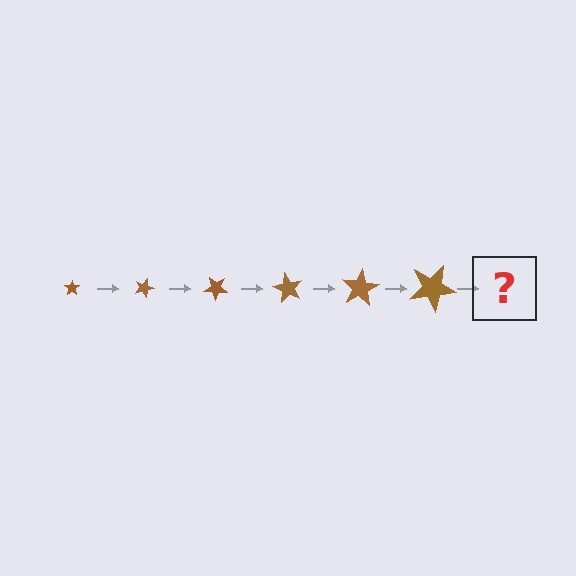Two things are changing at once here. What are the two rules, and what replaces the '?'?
The two rules are that the star grows larger each step and it rotates 20 degrees each step. The '?' should be a star, larger than the previous one and rotated 120 degrees from the start.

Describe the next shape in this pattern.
It should be a star, larger than the previous one and rotated 120 degrees from the start.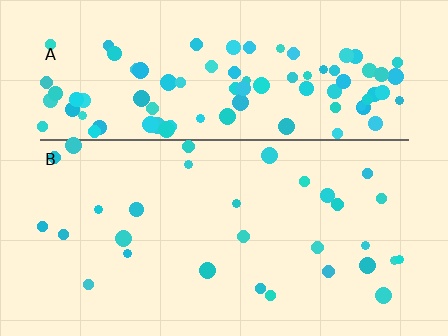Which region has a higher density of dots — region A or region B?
A (the top).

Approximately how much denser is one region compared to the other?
Approximately 3.3× — region A over region B.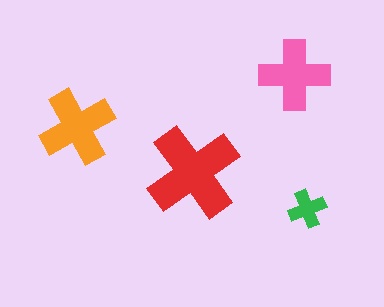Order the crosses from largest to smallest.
the red one, the orange one, the pink one, the green one.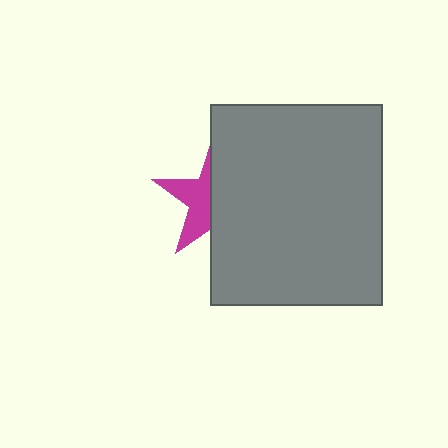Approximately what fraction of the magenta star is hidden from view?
Roughly 59% of the magenta star is hidden behind the gray rectangle.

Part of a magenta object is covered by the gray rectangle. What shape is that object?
It is a star.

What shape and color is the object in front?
The object in front is a gray rectangle.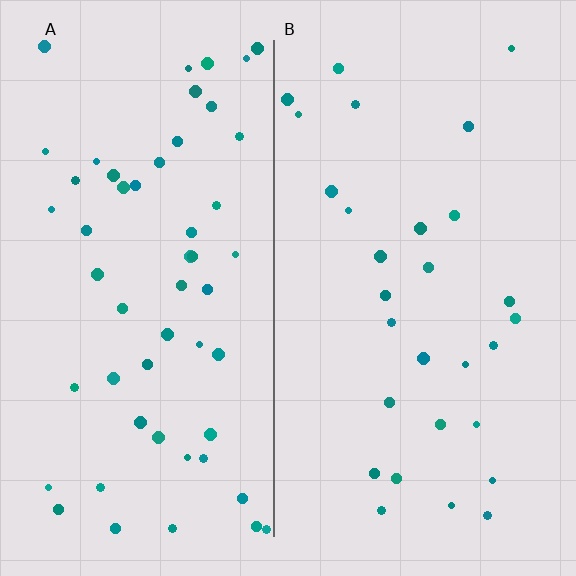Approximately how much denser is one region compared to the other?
Approximately 1.9× — region A over region B.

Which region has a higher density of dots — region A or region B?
A (the left).